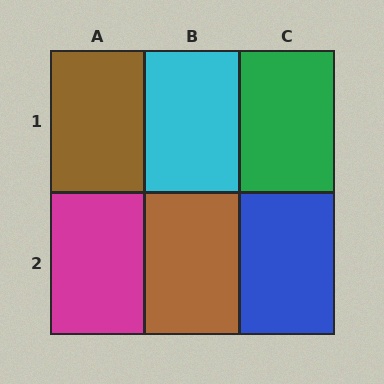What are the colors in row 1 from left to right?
Brown, cyan, green.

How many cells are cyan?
1 cell is cyan.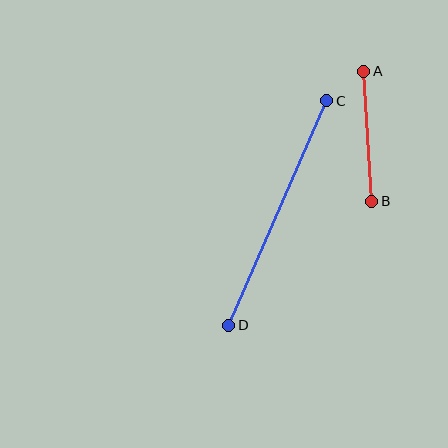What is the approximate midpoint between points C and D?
The midpoint is at approximately (278, 213) pixels.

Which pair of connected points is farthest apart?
Points C and D are farthest apart.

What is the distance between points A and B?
The distance is approximately 130 pixels.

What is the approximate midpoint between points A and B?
The midpoint is at approximately (368, 136) pixels.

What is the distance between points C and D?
The distance is approximately 245 pixels.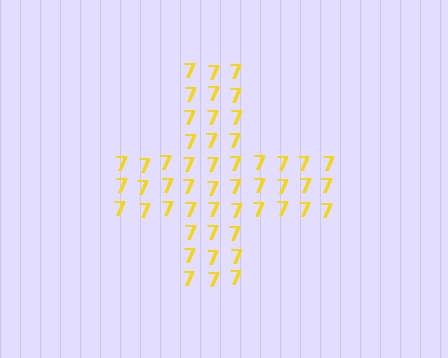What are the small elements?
The small elements are digit 7's.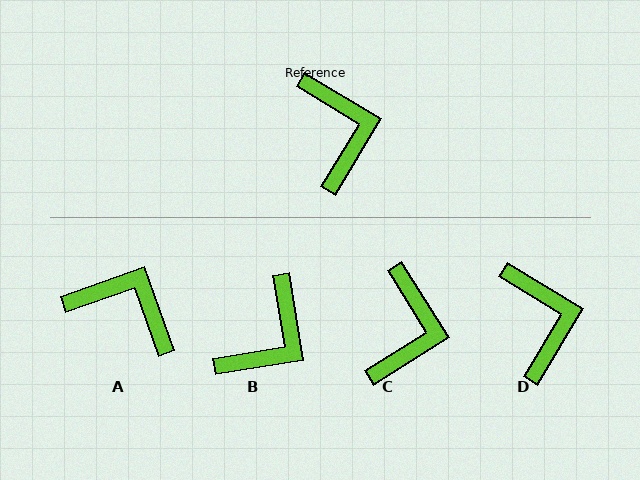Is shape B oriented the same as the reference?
No, it is off by about 50 degrees.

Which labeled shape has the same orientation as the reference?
D.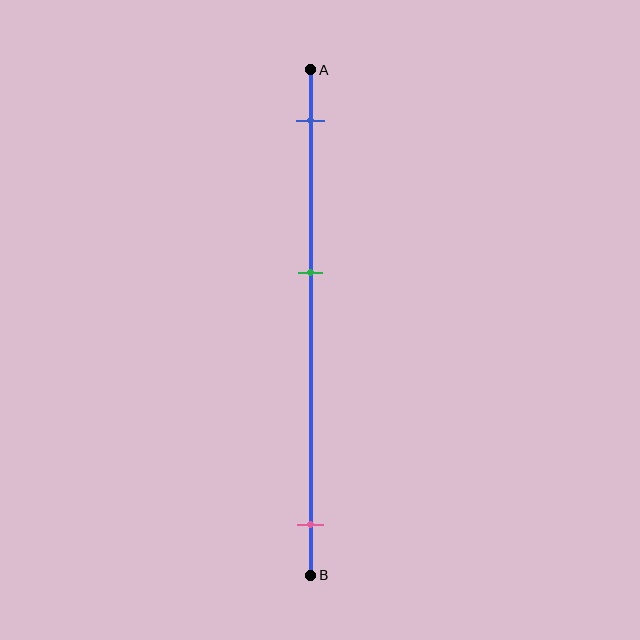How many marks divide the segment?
There are 3 marks dividing the segment.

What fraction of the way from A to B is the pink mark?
The pink mark is approximately 90% (0.9) of the way from A to B.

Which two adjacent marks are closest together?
The blue and green marks are the closest adjacent pair.